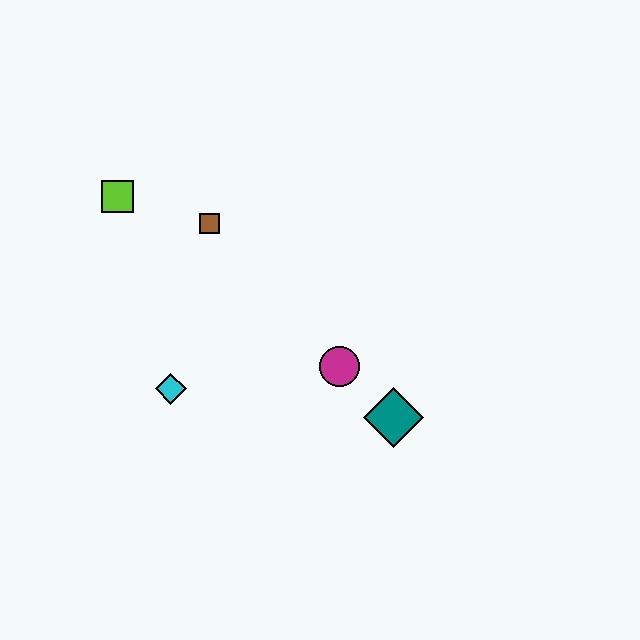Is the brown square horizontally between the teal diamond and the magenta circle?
No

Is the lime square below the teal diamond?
No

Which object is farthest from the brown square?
The teal diamond is farthest from the brown square.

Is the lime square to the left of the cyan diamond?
Yes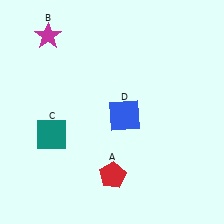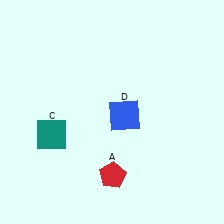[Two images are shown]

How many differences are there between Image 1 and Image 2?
There is 1 difference between the two images.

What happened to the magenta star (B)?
The magenta star (B) was removed in Image 2. It was in the top-left area of Image 1.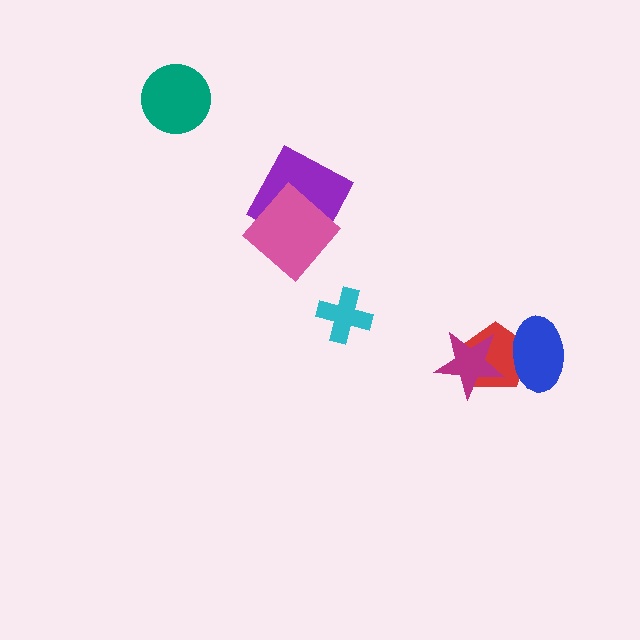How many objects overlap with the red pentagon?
2 objects overlap with the red pentagon.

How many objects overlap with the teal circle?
0 objects overlap with the teal circle.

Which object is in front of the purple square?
The pink diamond is in front of the purple square.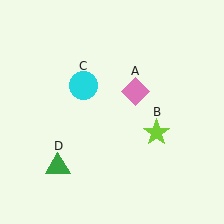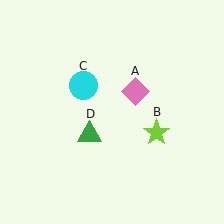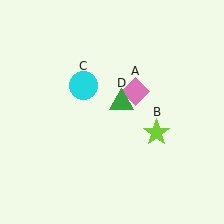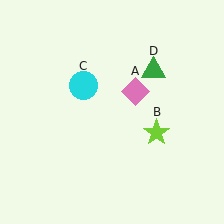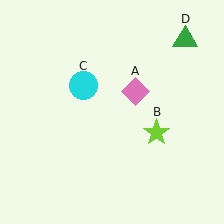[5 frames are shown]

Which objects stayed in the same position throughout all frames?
Pink diamond (object A) and lime star (object B) and cyan circle (object C) remained stationary.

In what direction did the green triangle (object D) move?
The green triangle (object D) moved up and to the right.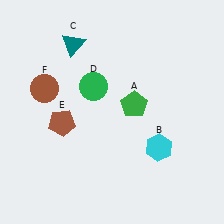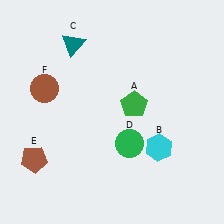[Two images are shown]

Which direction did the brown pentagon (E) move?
The brown pentagon (E) moved down.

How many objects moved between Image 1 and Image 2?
2 objects moved between the two images.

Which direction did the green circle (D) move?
The green circle (D) moved down.